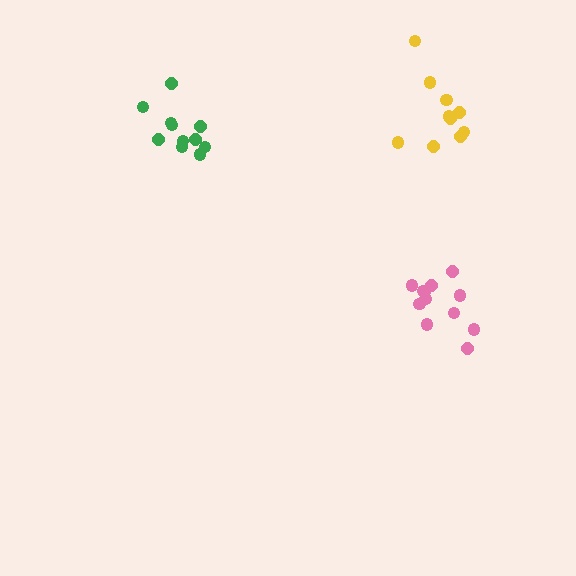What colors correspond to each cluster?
The clusters are colored: pink, yellow, green.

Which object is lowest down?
The pink cluster is bottommost.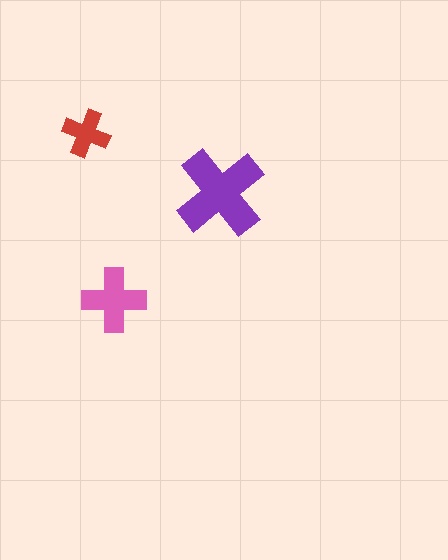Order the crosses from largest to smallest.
the purple one, the pink one, the red one.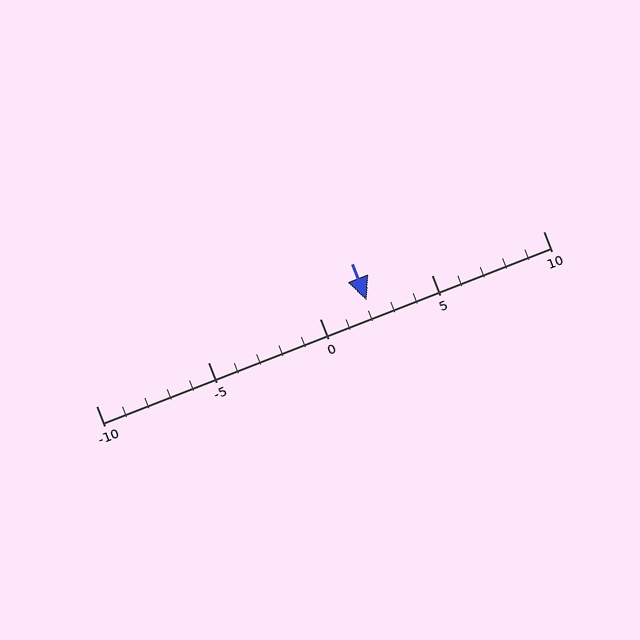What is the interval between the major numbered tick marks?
The major tick marks are spaced 5 units apart.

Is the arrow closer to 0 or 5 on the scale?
The arrow is closer to 0.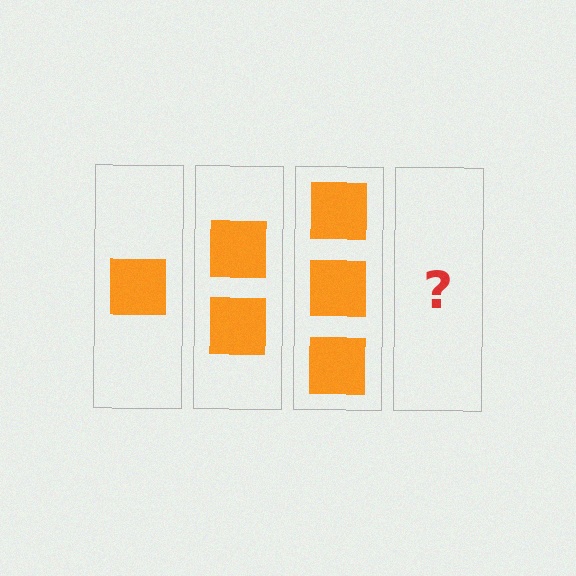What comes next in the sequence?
The next element should be 4 squares.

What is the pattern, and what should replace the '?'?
The pattern is that each step adds one more square. The '?' should be 4 squares.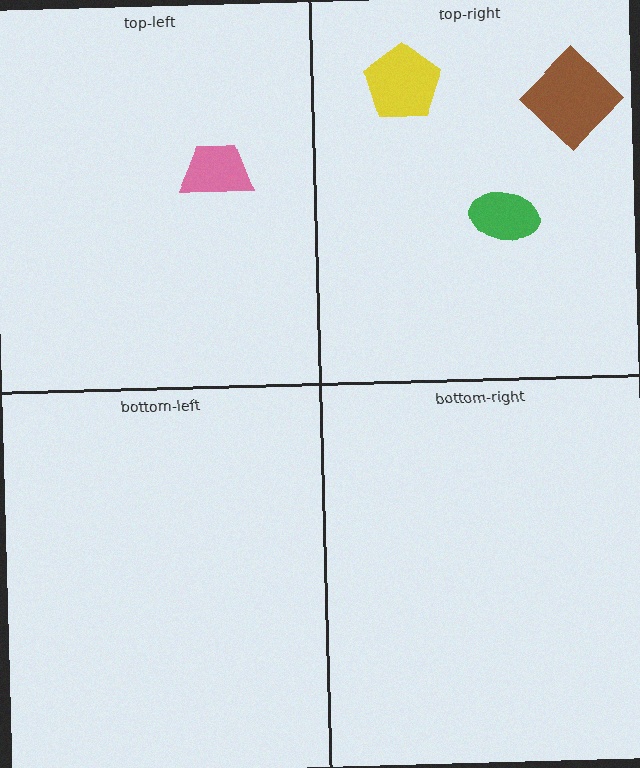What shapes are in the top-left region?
The pink trapezoid.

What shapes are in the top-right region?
The yellow pentagon, the brown diamond, the green ellipse.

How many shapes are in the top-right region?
3.